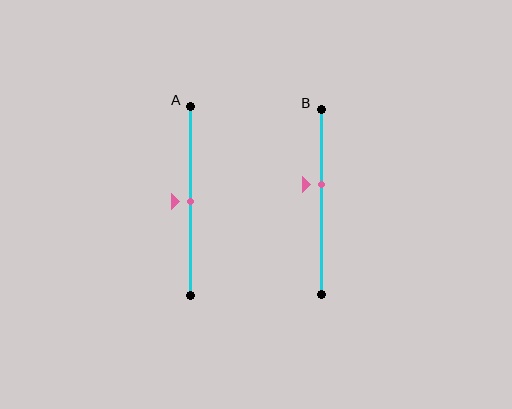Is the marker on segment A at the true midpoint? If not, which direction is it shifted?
Yes, the marker on segment A is at the true midpoint.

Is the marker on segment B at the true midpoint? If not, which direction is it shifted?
No, the marker on segment B is shifted upward by about 10% of the segment length.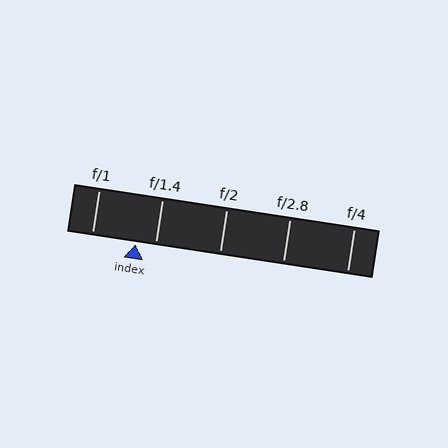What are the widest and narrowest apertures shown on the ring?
The widest aperture shown is f/1 and the narrowest is f/4.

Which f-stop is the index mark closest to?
The index mark is closest to f/1.4.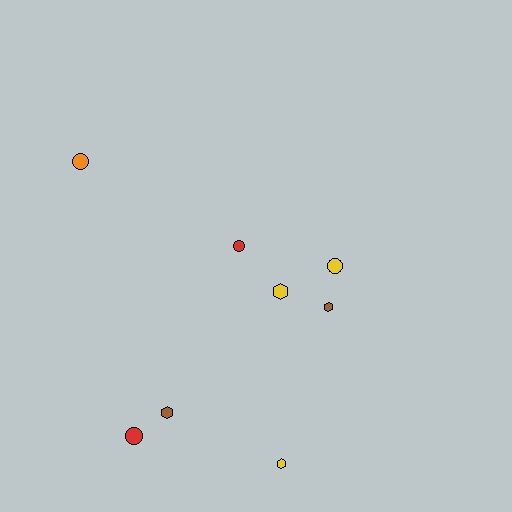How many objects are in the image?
There are 8 objects.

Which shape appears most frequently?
Circle, with 4 objects.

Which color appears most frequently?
Yellow, with 3 objects.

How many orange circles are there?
There is 1 orange circle.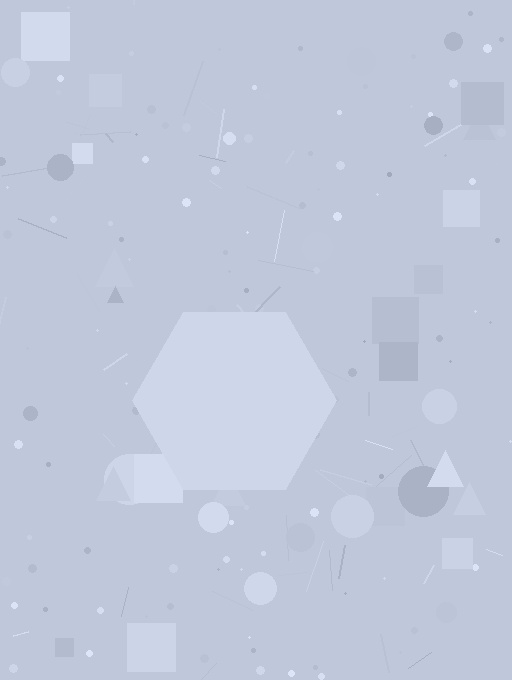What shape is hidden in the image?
A hexagon is hidden in the image.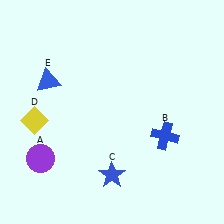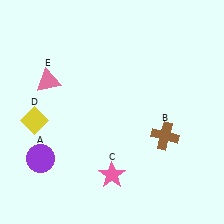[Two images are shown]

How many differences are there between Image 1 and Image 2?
There are 3 differences between the two images.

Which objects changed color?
B changed from blue to brown. C changed from blue to pink. E changed from blue to pink.